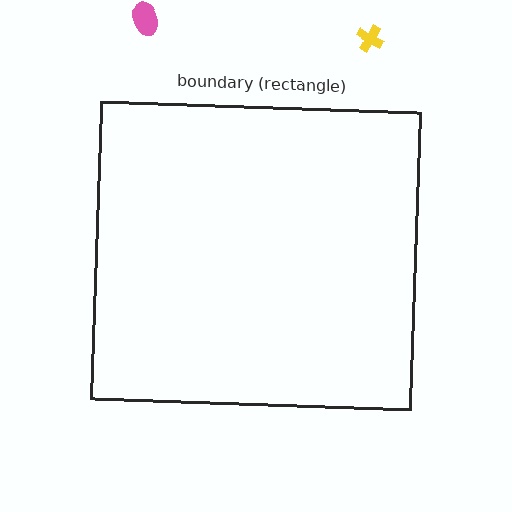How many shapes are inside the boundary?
0 inside, 2 outside.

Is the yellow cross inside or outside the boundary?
Outside.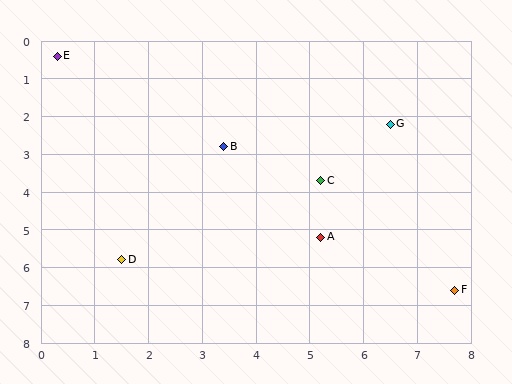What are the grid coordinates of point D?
Point D is at approximately (1.5, 5.8).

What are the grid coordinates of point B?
Point B is at approximately (3.4, 2.8).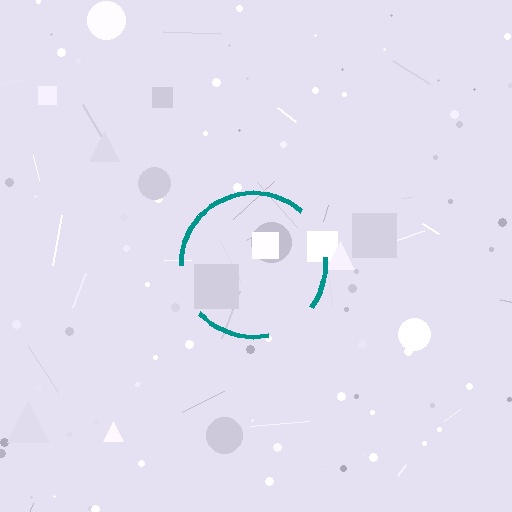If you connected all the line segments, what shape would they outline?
They would outline a circle.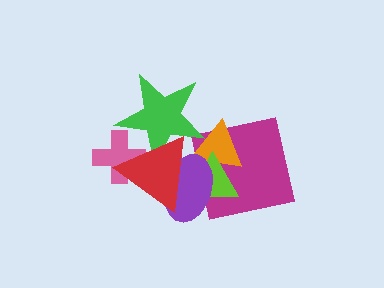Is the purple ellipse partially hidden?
Yes, it is partially covered by another shape.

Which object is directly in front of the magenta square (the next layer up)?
The orange triangle is directly in front of the magenta square.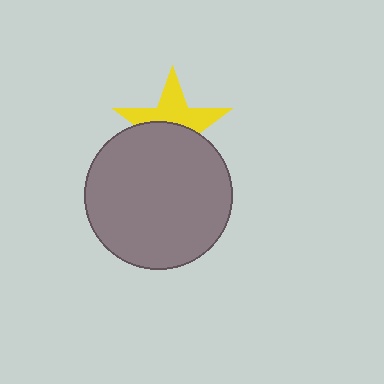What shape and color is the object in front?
The object in front is a gray circle.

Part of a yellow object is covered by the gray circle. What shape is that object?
It is a star.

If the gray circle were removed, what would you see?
You would see the complete yellow star.